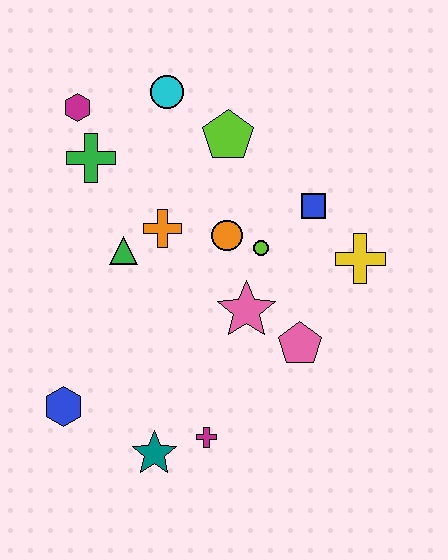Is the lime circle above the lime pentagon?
No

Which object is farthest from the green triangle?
The yellow cross is farthest from the green triangle.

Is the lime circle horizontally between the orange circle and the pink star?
No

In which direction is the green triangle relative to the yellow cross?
The green triangle is to the left of the yellow cross.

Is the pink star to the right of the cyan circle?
Yes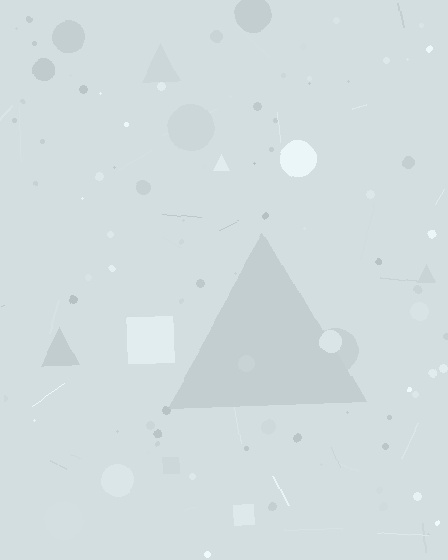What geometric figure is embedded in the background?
A triangle is embedded in the background.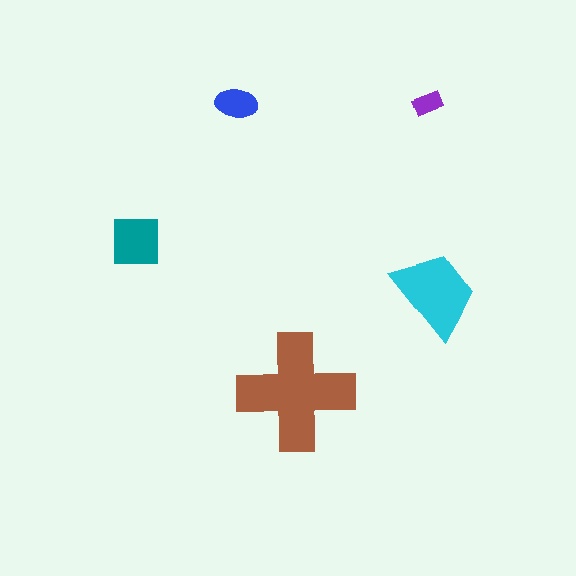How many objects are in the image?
There are 5 objects in the image.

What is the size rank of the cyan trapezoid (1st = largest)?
2nd.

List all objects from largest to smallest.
The brown cross, the cyan trapezoid, the teal square, the blue ellipse, the purple rectangle.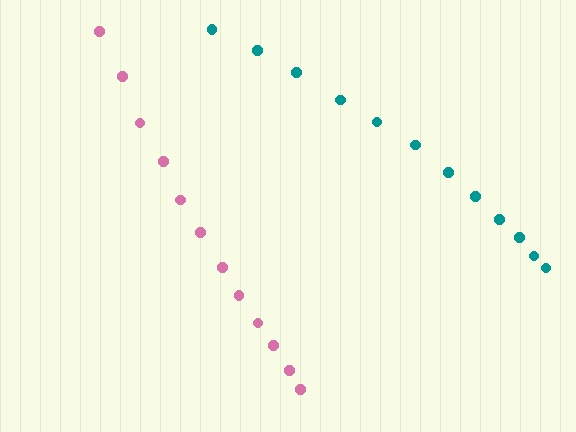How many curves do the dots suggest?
There are 2 distinct paths.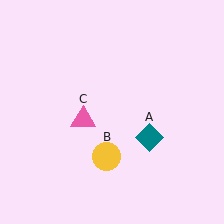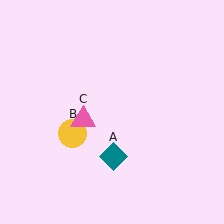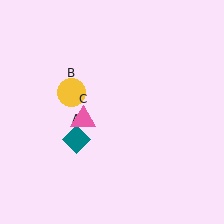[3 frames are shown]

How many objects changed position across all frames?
2 objects changed position: teal diamond (object A), yellow circle (object B).